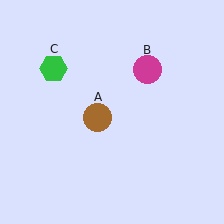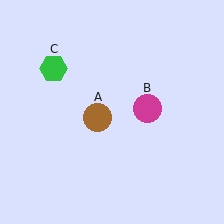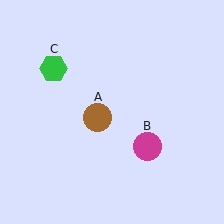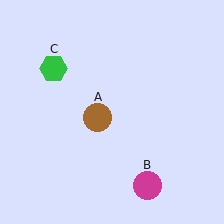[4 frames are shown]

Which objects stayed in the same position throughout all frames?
Brown circle (object A) and green hexagon (object C) remained stationary.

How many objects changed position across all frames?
1 object changed position: magenta circle (object B).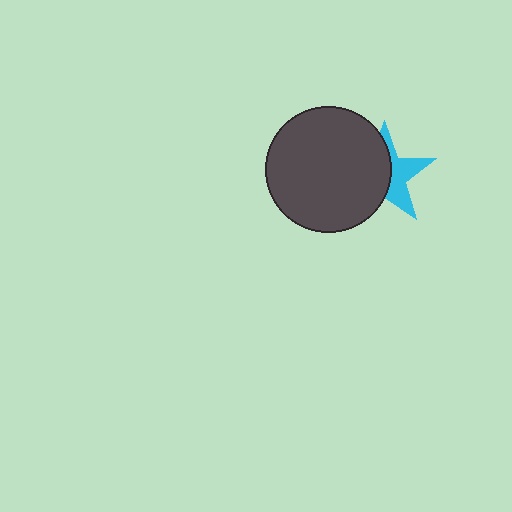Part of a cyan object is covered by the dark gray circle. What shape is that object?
It is a star.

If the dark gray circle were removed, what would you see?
You would see the complete cyan star.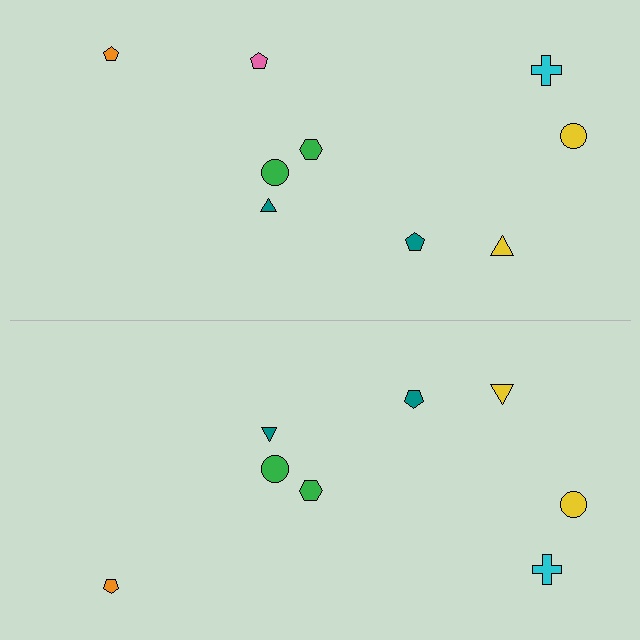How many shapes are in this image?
There are 17 shapes in this image.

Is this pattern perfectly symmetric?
No, the pattern is not perfectly symmetric. A pink pentagon is missing from the bottom side.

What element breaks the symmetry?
A pink pentagon is missing from the bottom side.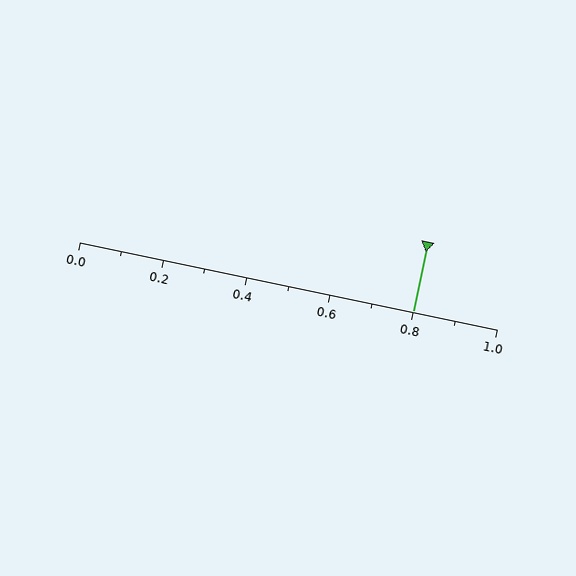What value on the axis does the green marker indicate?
The marker indicates approximately 0.8.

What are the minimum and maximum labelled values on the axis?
The axis runs from 0.0 to 1.0.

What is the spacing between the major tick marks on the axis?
The major ticks are spaced 0.2 apart.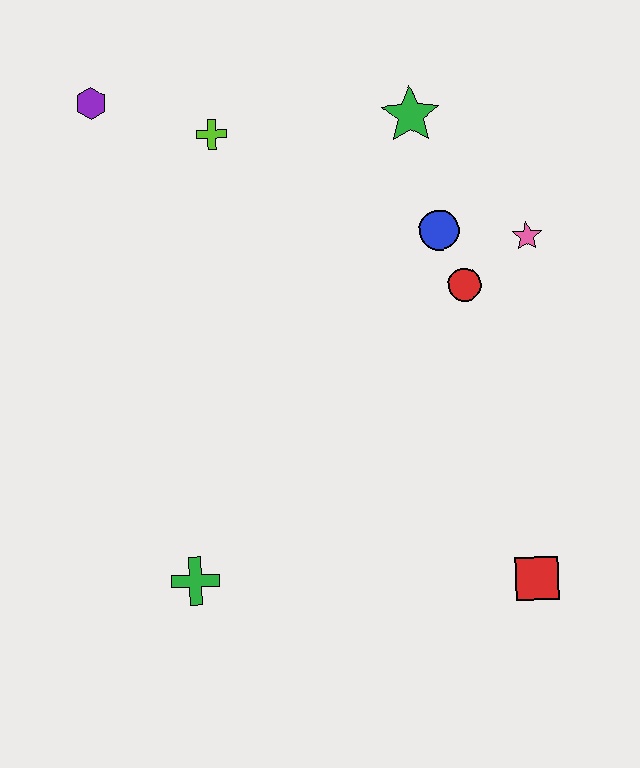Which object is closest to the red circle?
The blue circle is closest to the red circle.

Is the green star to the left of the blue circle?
Yes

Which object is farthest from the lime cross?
The red square is farthest from the lime cross.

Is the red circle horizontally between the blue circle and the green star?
No